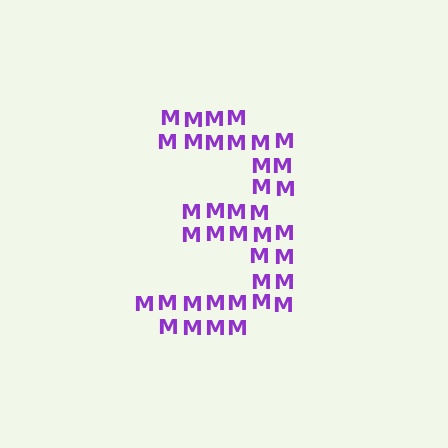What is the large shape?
The large shape is the digit 3.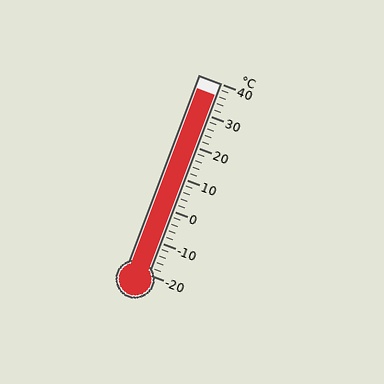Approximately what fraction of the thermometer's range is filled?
The thermometer is filled to approximately 95% of its range.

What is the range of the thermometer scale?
The thermometer scale ranges from -20°C to 40°C.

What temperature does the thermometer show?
The thermometer shows approximately 36°C.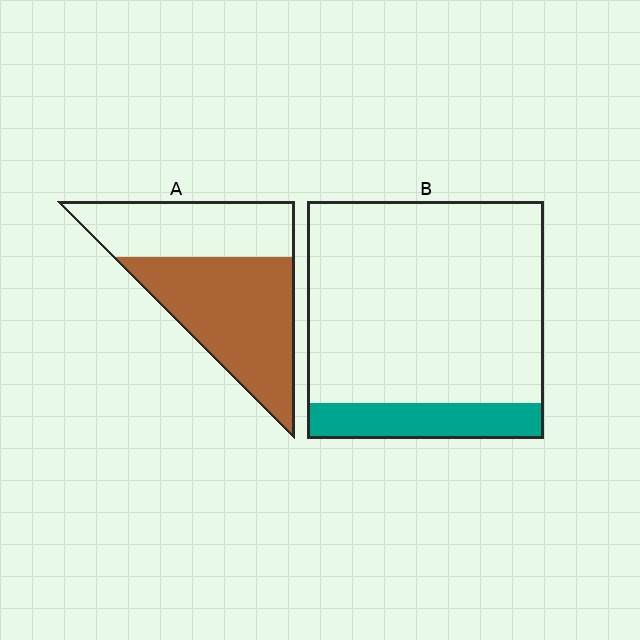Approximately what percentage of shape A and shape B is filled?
A is approximately 60% and B is approximately 15%.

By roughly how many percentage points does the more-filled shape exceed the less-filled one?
By roughly 45 percentage points (A over B).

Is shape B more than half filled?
No.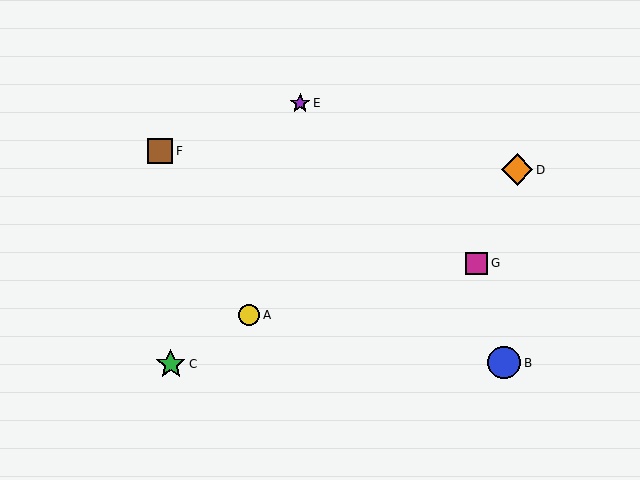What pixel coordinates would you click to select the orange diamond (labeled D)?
Click at (517, 170) to select the orange diamond D.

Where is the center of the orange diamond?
The center of the orange diamond is at (517, 170).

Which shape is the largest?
The blue circle (labeled B) is the largest.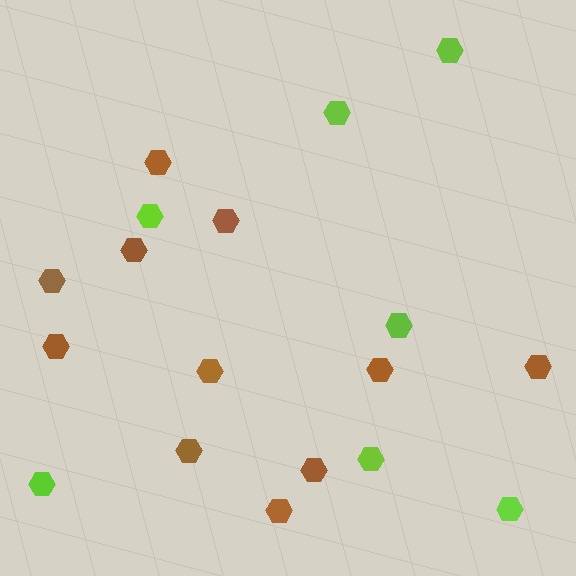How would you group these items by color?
There are 2 groups: one group of brown hexagons (11) and one group of lime hexagons (7).